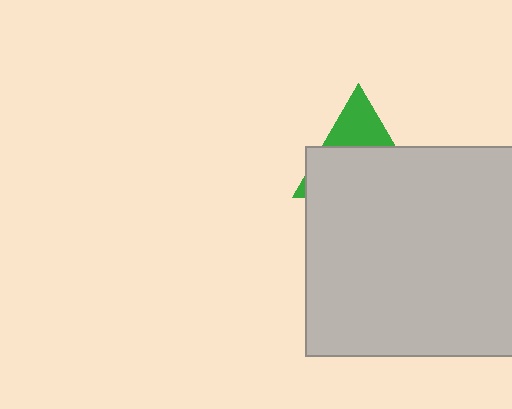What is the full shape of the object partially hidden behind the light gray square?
The partially hidden object is a green triangle.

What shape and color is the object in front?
The object in front is a light gray square.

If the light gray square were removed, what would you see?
You would see the complete green triangle.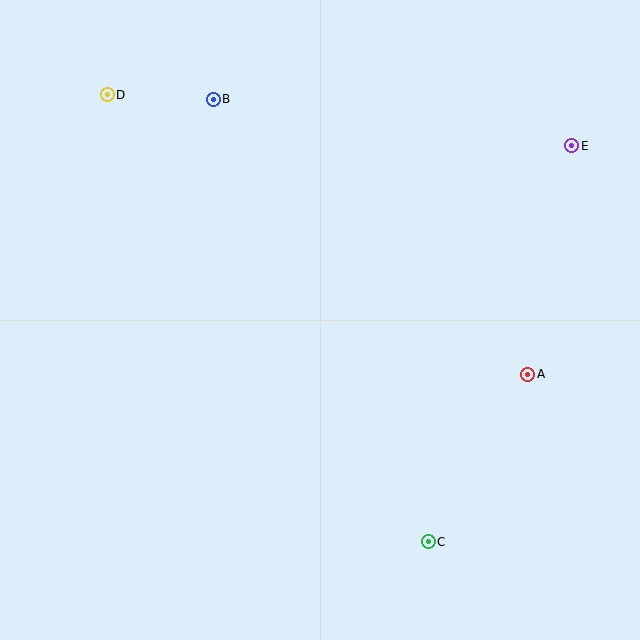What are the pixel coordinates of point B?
Point B is at (213, 99).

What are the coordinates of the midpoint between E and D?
The midpoint between E and D is at (339, 120).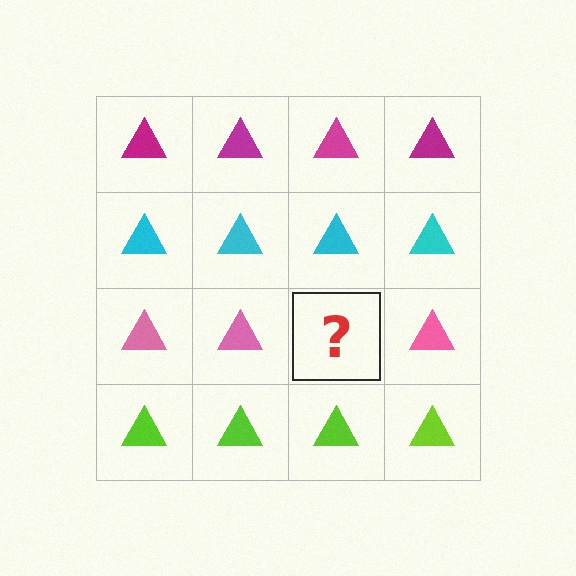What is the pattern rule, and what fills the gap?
The rule is that each row has a consistent color. The gap should be filled with a pink triangle.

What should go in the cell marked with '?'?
The missing cell should contain a pink triangle.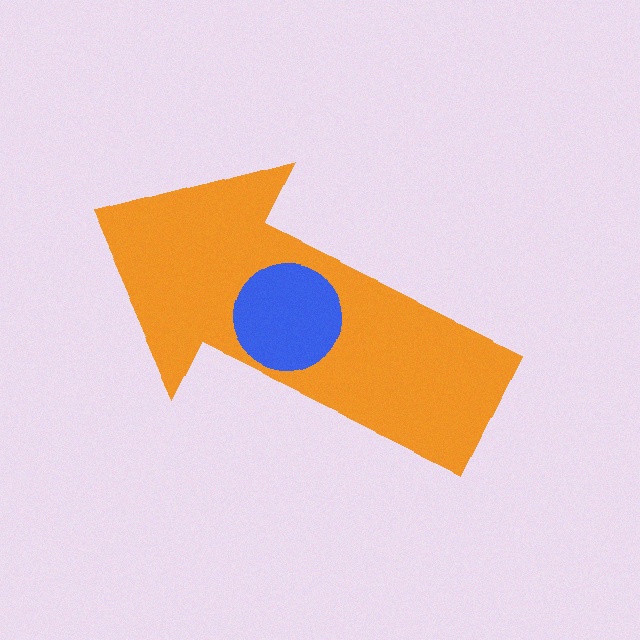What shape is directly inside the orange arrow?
The blue circle.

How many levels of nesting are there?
2.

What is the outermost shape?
The orange arrow.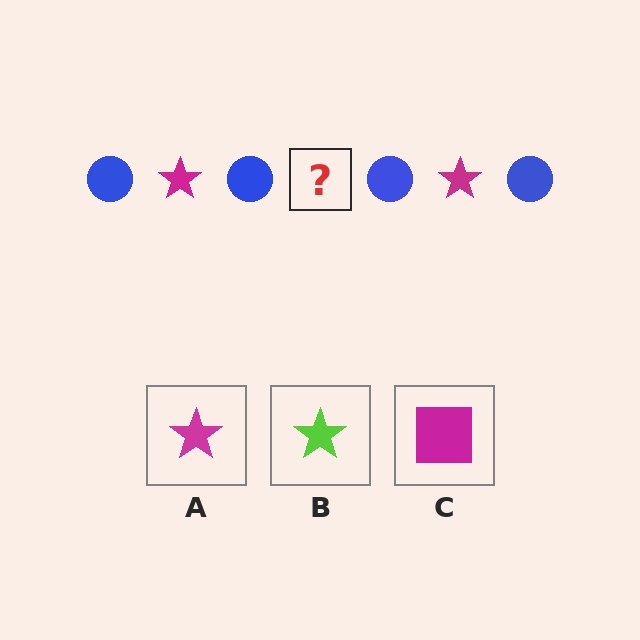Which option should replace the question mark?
Option A.